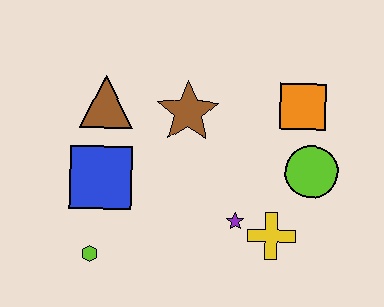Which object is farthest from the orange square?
The lime hexagon is farthest from the orange square.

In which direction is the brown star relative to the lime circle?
The brown star is to the left of the lime circle.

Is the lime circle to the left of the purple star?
No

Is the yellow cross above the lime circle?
No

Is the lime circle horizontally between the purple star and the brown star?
No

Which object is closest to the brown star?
The brown triangle is closest to the brown star.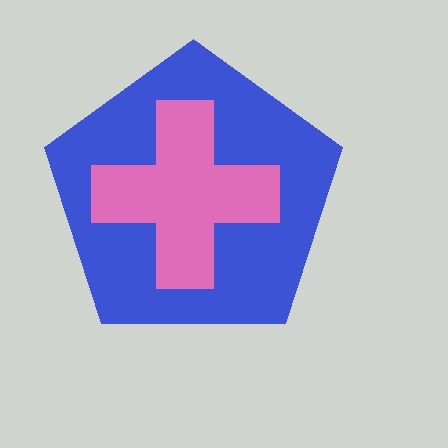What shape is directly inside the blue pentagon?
The pink cross.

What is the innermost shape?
The pink cross.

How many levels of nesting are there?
2.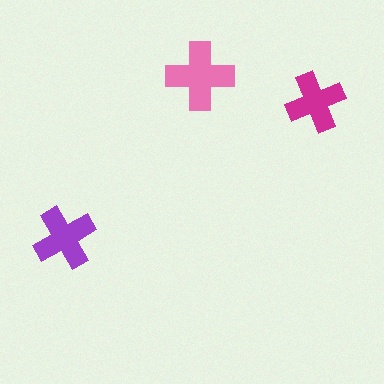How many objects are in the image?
There are 3 objects in the image.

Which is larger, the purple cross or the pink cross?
The pink one.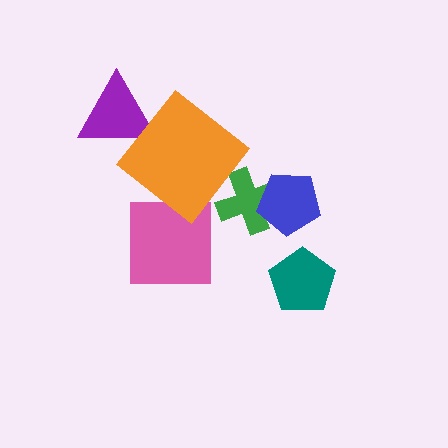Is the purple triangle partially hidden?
Yes, it is partially covered by another shape.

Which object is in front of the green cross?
The blue pentagon is in front of the green cross.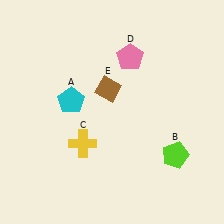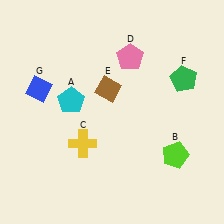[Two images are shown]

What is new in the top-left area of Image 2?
A blue diamond (G) was added in the top-left area of Image 2.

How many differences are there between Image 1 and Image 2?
There are 2 differences between the two images.